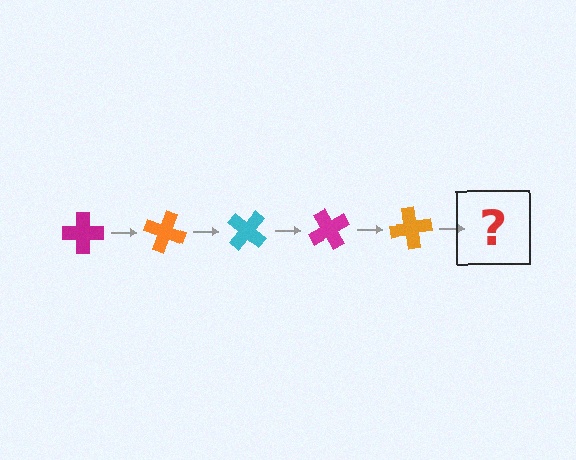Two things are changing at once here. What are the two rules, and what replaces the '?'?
The two rules are that it rotates 20 degrees each step and the color cycles through magenta, orange, and cyan. The '?' should be a cyan cross, rotated 100 degrees from the start.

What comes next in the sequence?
The next element should be a cyan cross, rotated 100 degrees from the start.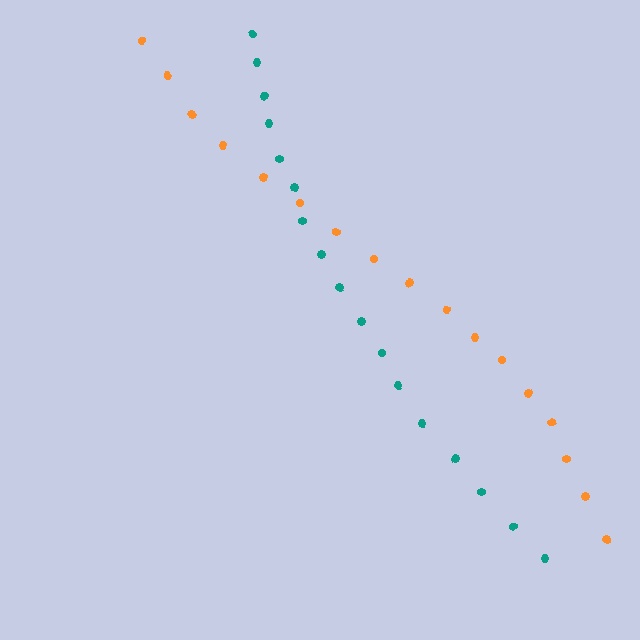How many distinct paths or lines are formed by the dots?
There are 2 distinct paths.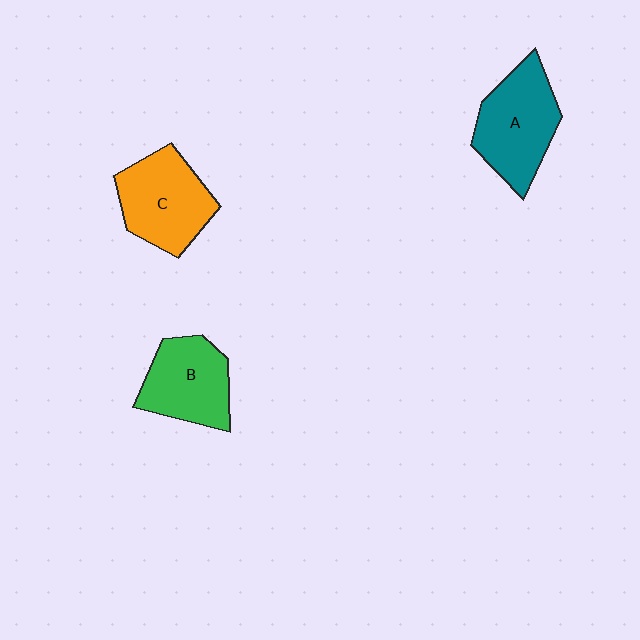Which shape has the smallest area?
Shape B (green).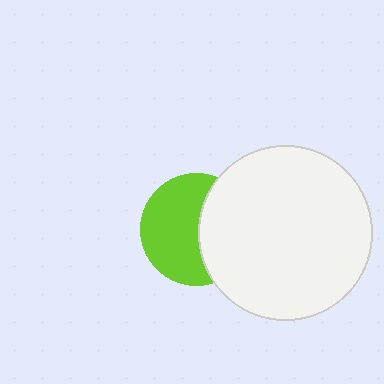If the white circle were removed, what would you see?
You would see the complete lime circle.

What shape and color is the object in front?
The object in front is a white circle.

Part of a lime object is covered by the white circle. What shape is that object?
It is a circle.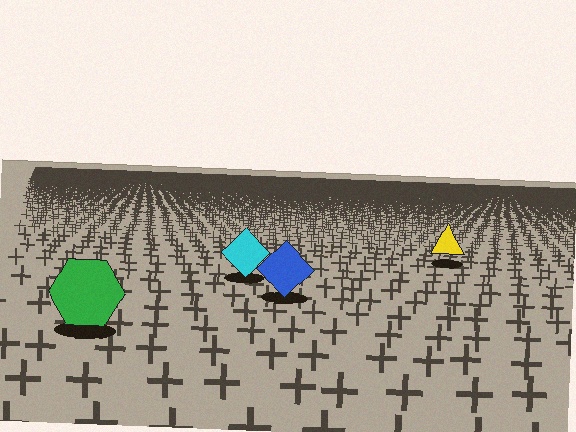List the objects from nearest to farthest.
From nearest to farthest: the green hexagon, the blue diamond, the cyan diamond, the yellow triangle.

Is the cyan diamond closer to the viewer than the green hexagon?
No. The green hexagon is closer — you can tell from the texture gradient: the ground texture is coarser near it.